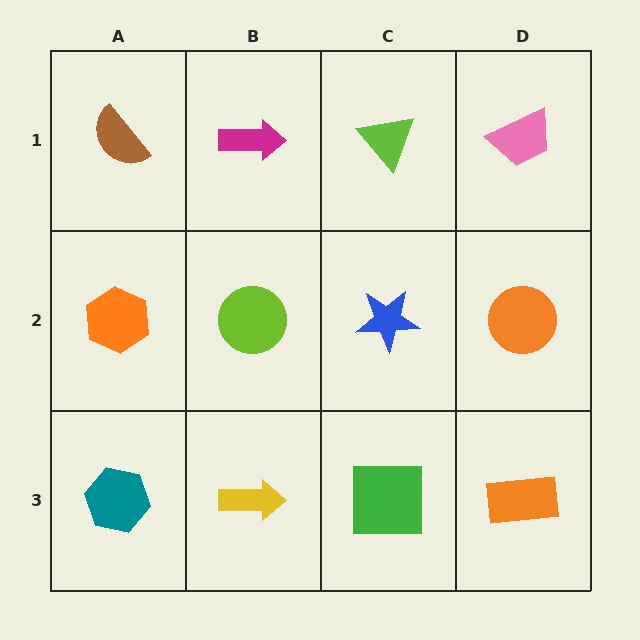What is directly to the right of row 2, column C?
An orange circle.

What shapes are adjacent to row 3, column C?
A blue star (row 2, column C), a yellow arrow (row 3, column B), an orange rectangle (row 3, column D).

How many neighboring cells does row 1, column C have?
3.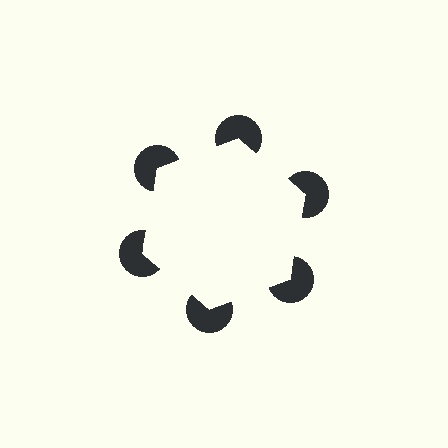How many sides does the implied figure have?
6 sides.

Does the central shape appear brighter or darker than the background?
It typically appears slightly brighter than the background, even though no actual brightness change is drawn.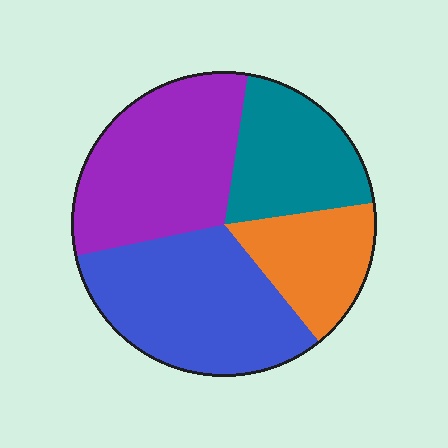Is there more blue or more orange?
Blue.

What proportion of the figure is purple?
Purple takes up between a quarter and a half of the figure.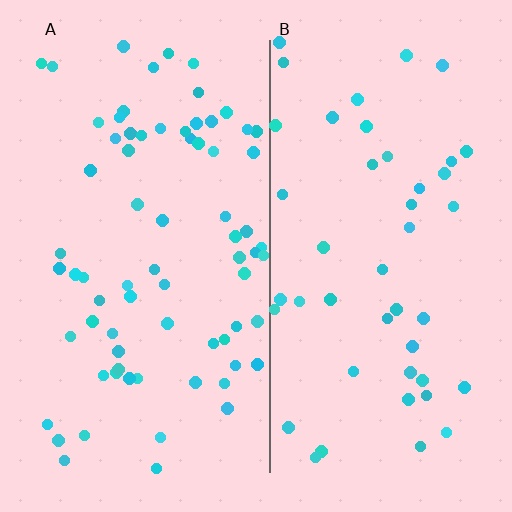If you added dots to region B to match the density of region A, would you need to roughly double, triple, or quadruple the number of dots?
Approximately double.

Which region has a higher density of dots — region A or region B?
A (the left).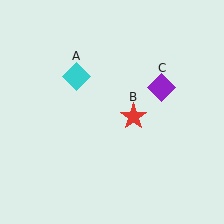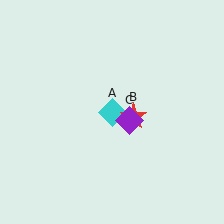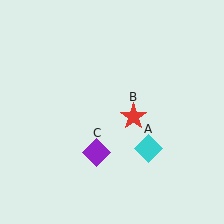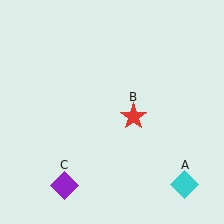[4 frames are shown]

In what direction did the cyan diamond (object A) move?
The cyan diamond (object A) moved down and to the right.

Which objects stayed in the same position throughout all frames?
Red star (object B) remained stationary.